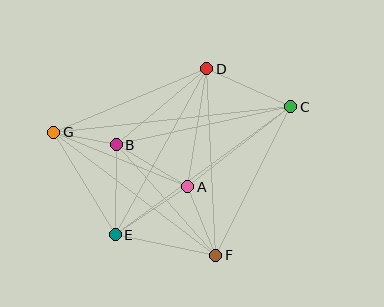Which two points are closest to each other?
Points B and G are closest to each other.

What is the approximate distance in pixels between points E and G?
The distance between E and G is approximately 120 pixels.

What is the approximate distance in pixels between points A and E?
The distance between A and E is approximately 87 pixels.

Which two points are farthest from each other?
Points C and G are farthest from each other.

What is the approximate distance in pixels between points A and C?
The distance between A and C is approximately 130 pixels.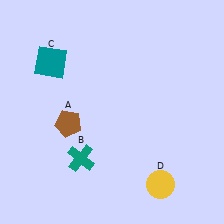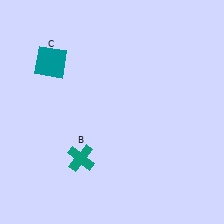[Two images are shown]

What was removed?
The yellow circle (D), the brown pentagon (A) were removed in Image 2.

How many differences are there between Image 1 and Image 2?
There are 2 differences between the two images.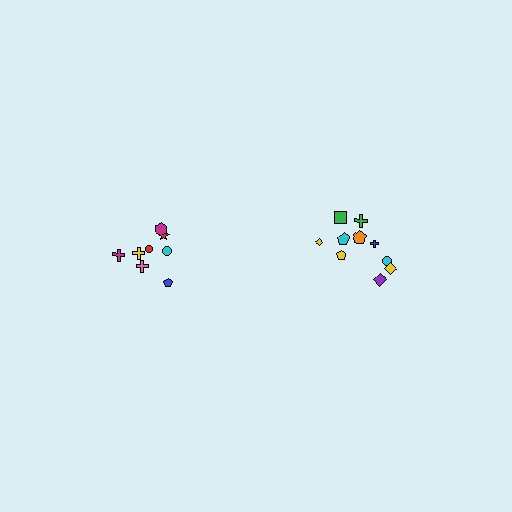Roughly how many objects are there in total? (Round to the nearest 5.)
Roughly 20 objects in total.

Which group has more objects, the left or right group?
The right group.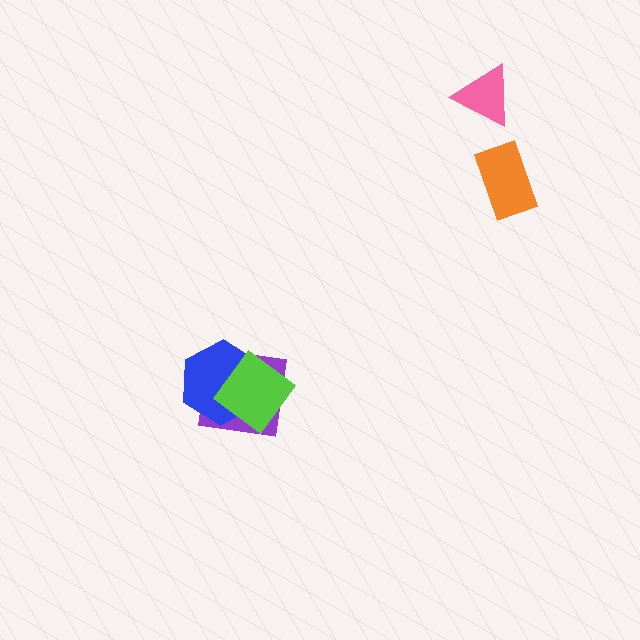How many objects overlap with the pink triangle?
0 objects overlap with the pink triangle.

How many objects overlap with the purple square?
2 objects overlap with the purple square.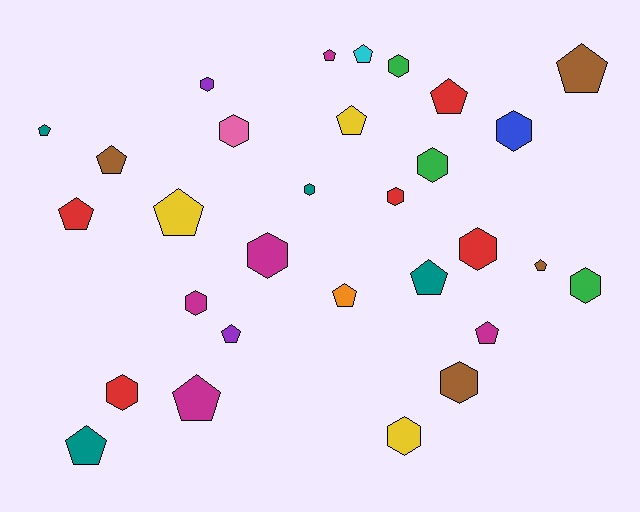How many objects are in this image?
There are 30 objects.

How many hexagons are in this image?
There are 14 hexagons.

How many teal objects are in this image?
There are 4 teal objects.